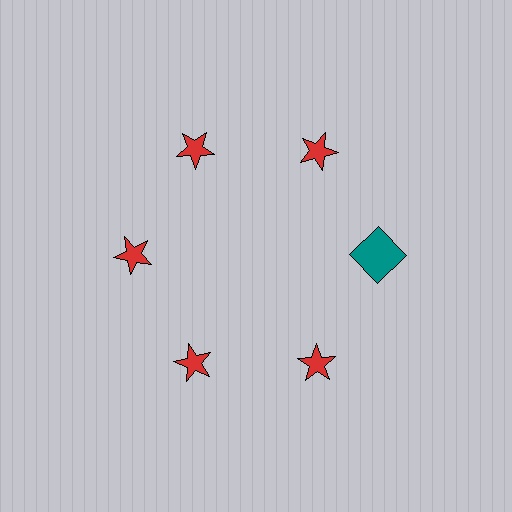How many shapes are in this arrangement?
There are 6 shapes arranged in a ring pattern.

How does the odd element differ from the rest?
It differs in both color (teal instead of red) and shape (square instead of star).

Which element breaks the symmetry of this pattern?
The teal square at roughly the 3 o'clock position breaks the symmetry. All other shapes are red stars.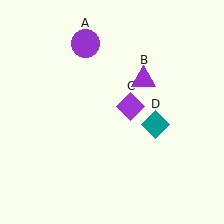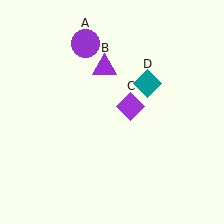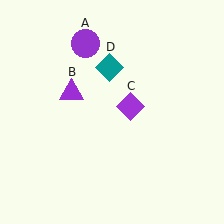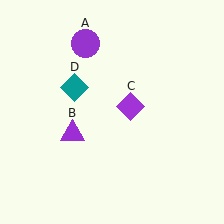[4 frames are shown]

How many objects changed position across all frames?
2 objects changed position: purple triangle (object B), teal diamond (object D).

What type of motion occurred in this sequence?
The purple triangle (object B), teal diamond (object D) rotated counterclockwise around the center of the scene.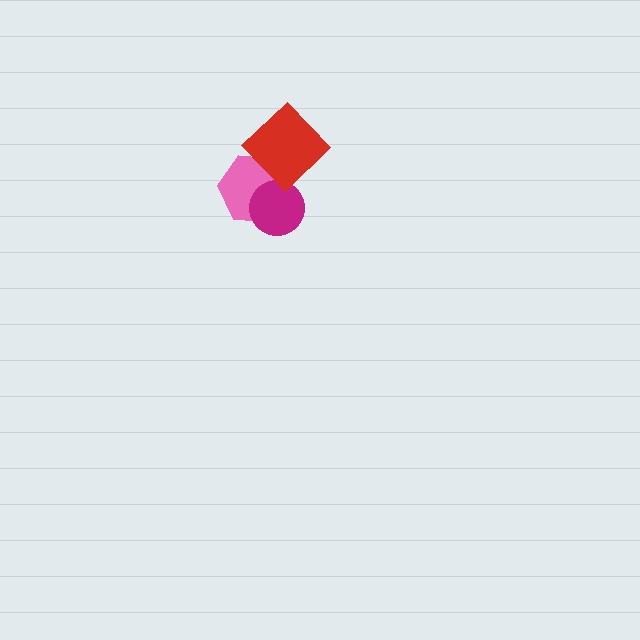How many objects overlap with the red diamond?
2 objects overlap with the red diamond.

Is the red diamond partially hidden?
No, no other shape covers it.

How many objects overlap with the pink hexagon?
2 objects overlap with the pink hexagon.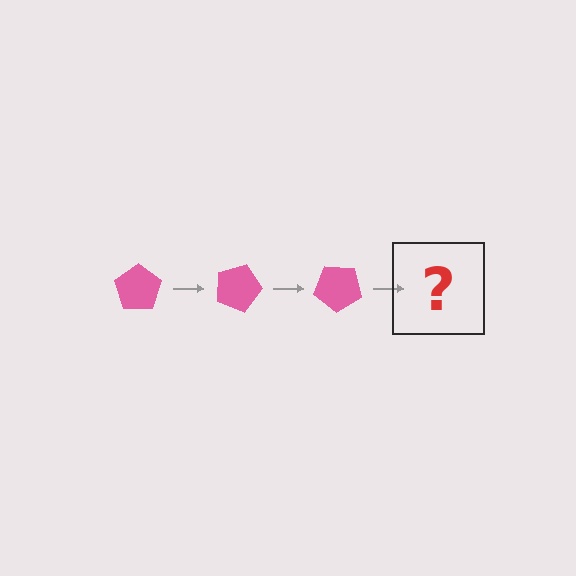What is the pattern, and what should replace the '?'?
The pattern is that the pentagon rotates 20 degrees each step. The '?' should be a pink pentagon rotated 60 degrees.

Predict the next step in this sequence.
The next step is a pink pentagon rotated 60 degrees.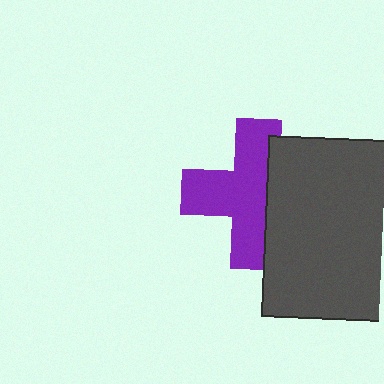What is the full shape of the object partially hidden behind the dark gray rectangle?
The partially hidden object is a purple cross.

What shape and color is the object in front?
The object in front is a dark gray rectangle.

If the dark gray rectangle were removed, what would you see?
You would see the complete purple cross.